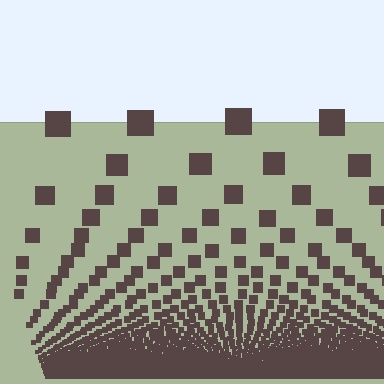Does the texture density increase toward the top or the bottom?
Density increases toward the bottom.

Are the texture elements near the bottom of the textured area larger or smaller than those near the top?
Smaller. The gradient is inverted — elements near the bottom are smaller and denser.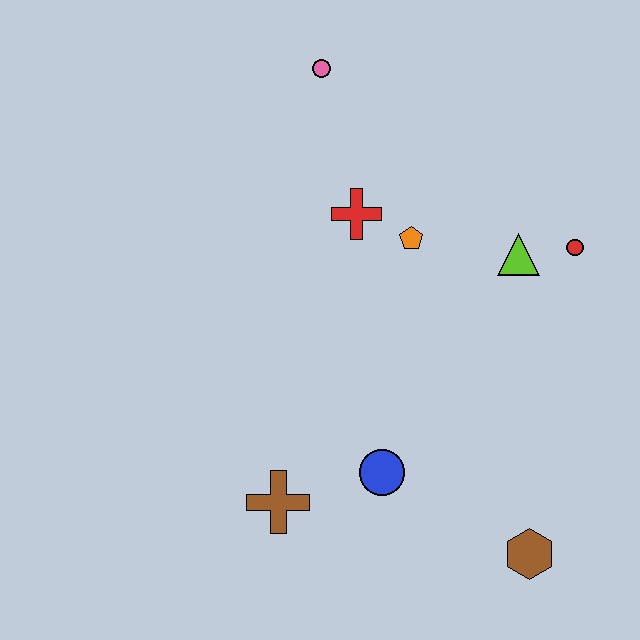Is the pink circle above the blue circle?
Yes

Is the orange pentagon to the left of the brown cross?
No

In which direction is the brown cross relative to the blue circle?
The brown cross is to the left of the blue circle.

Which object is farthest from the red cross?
The brown hexagon is farthest from the red cross.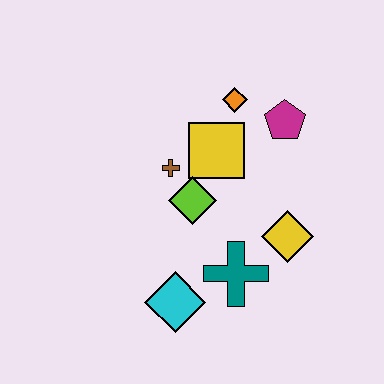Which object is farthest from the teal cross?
The orange diamond is farthest from the teal cross.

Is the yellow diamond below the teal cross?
No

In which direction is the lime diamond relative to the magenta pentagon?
The lime diamond is to the left of the magenta pentagon.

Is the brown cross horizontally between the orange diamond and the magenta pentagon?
No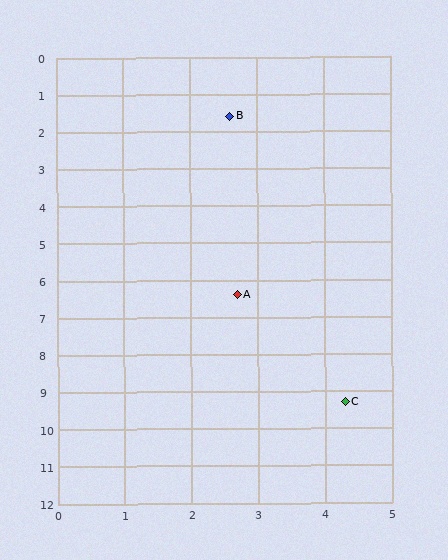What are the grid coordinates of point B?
Point B is at approximately (2.6, 1.6).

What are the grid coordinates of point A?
Point A is at approximately (2.7, 6.4).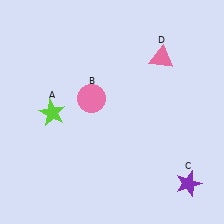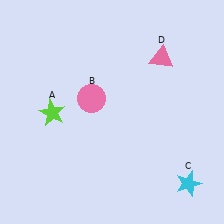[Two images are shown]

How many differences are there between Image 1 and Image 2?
There is 1 difference between the two images.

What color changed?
The star (C) changed from purple in Image 1 to cyan in Image 2.